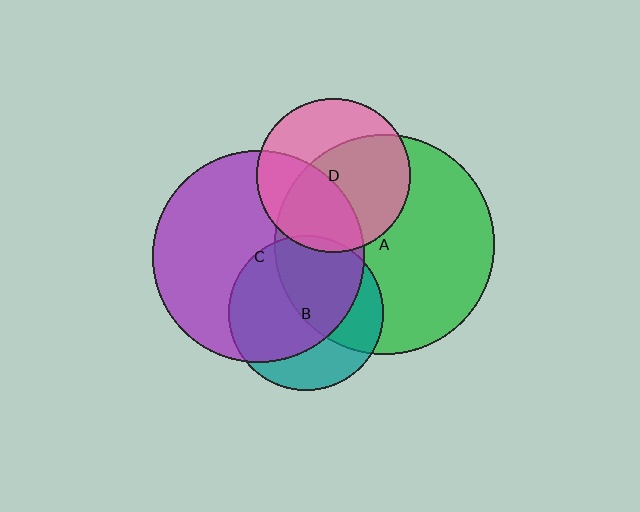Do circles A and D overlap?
Yes.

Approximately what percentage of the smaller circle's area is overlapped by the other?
Approximately 60%.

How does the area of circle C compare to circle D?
Approximately 1.9 times.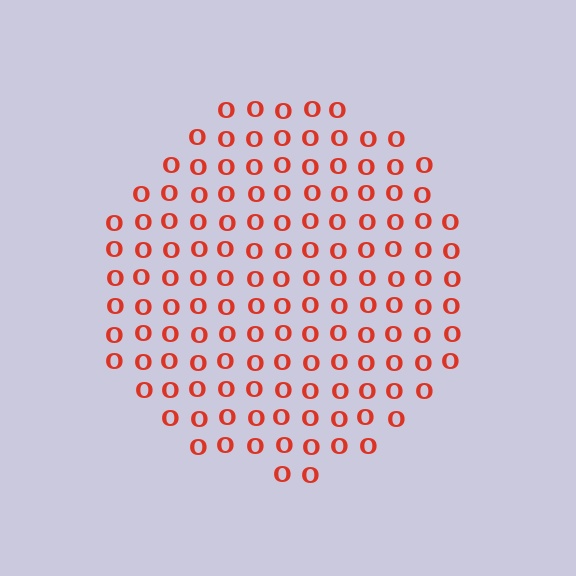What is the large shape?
The large shape is a circle.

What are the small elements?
The small elements are letter O's.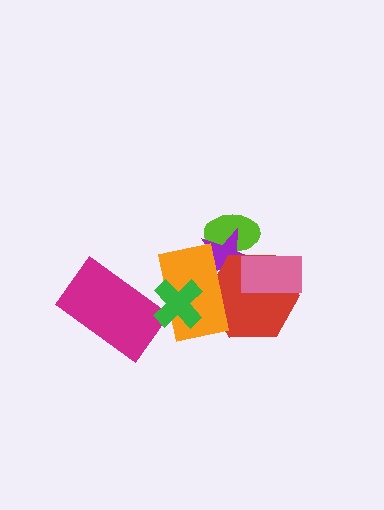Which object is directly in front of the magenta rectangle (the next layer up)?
The orange rectangle is directly in front of the magenta rectangle.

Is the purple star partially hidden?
Yes, it is partially covered by another shape.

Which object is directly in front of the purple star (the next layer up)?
The red hexagon is directly in front of the purple star.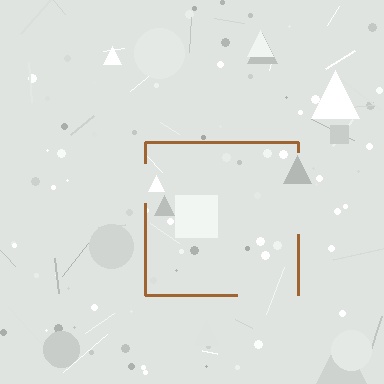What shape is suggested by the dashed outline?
The dashed outline suggests a square.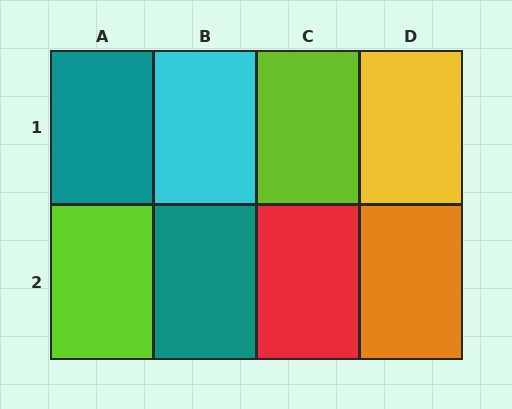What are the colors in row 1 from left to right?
Teal, cyan, lime, yellow.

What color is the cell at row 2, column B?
Teal.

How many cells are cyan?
1 cell is cyan.